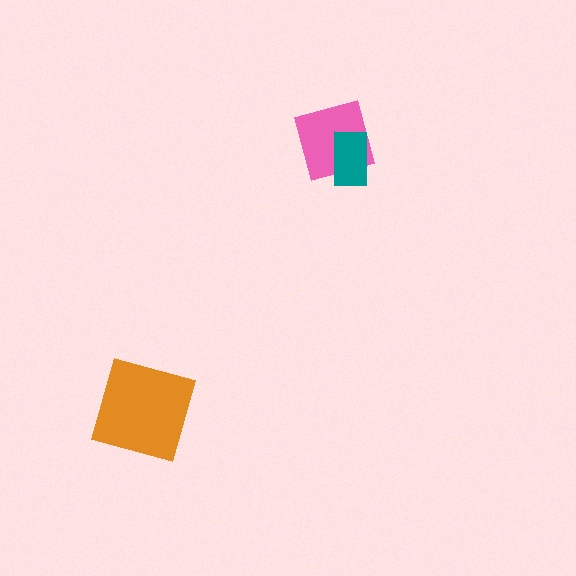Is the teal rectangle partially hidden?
No, no other shape covers it.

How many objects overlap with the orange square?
0 objects overlap with the orange square.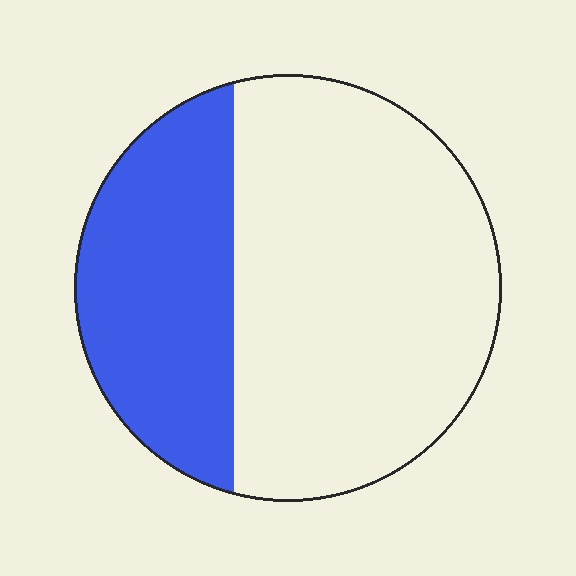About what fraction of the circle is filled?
About one third (1/3).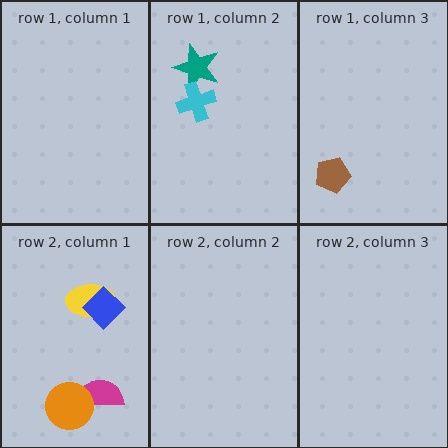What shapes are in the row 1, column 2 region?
The teal star, the cyan cross.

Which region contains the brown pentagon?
The row 1, column 3 region.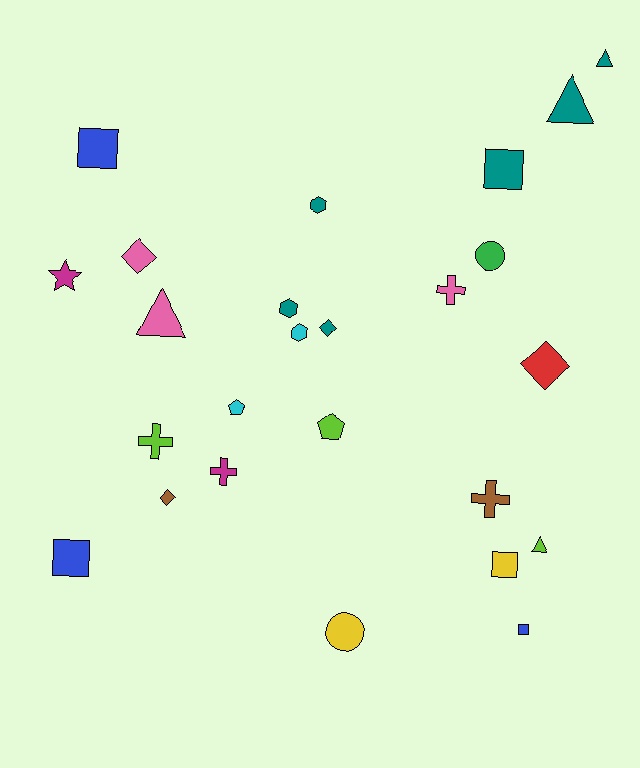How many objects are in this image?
There are 25 objects.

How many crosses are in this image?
There are 4 crosses.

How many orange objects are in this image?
There are no orange objects.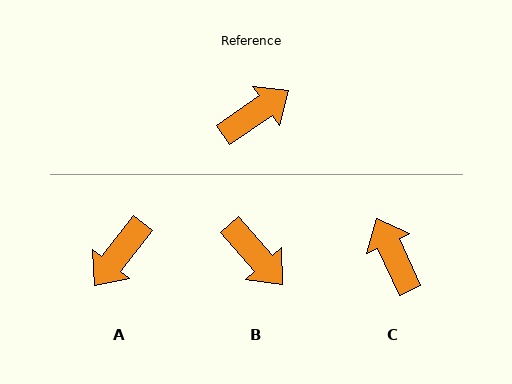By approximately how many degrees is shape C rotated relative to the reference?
Approximately 81 degrees counter-clockwise.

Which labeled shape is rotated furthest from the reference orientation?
A, about 163 degrees away.